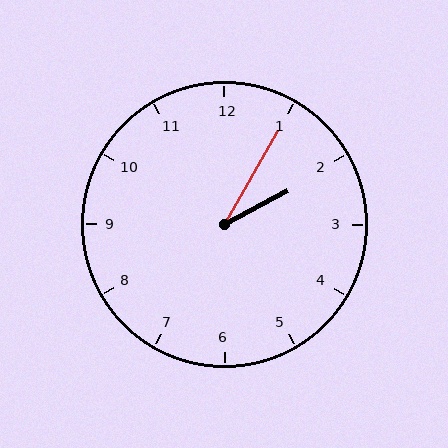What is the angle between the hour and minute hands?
Approximately 32 degrees.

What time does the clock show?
2:05.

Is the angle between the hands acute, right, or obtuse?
It is acute.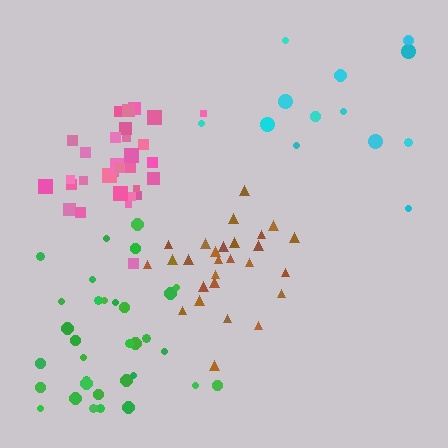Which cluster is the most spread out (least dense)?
Cyan.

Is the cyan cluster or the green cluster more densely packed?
Green.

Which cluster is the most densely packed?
Brown.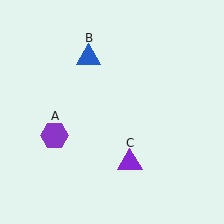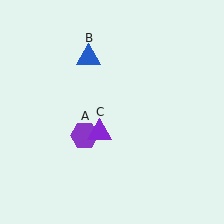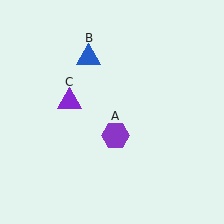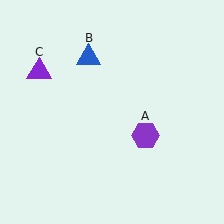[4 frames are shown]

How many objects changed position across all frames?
2 objects changed position: purple hexagon (object A), purple triangle (object C).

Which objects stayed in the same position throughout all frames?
Blue triangle (object B) remained stationary.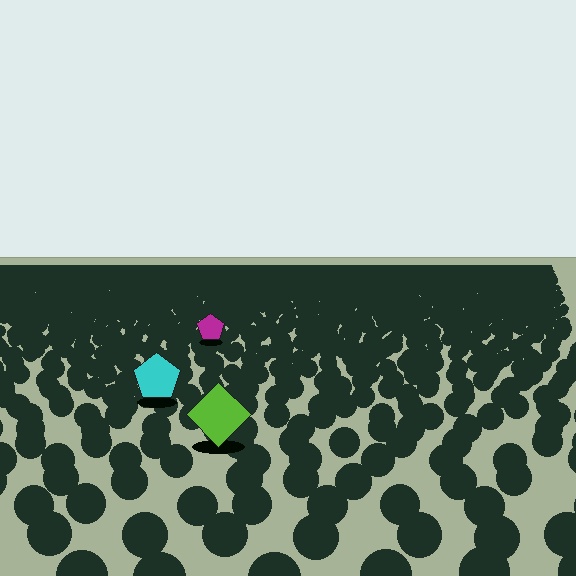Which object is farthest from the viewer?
The magenta pentagon is farthest from the viewer. It appears smaller and the ground texture around it is denser.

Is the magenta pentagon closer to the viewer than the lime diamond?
No. The lime diamond is closer — you can tell from the texture gradient: the ground texture is coarser near it.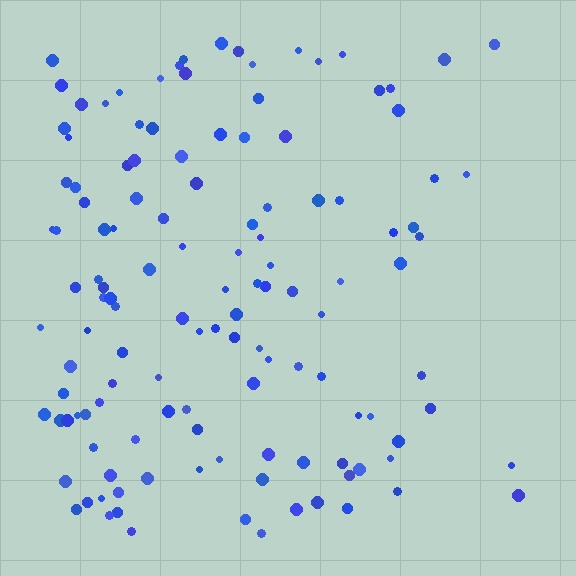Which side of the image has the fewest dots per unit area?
The right.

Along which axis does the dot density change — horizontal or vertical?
Horizontal.